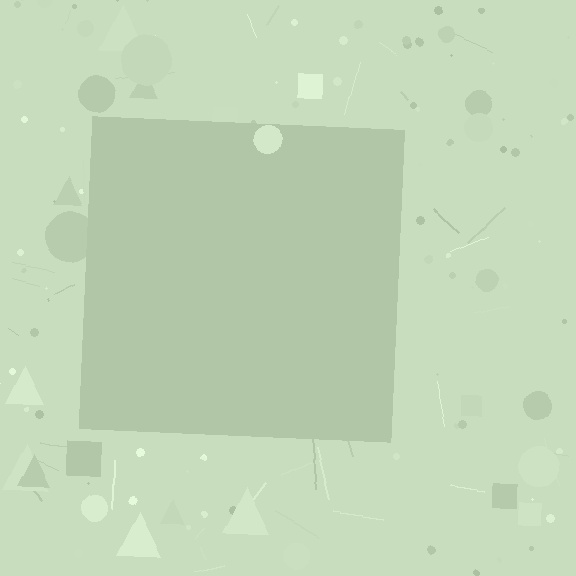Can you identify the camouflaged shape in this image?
The camouflaged shape is a square.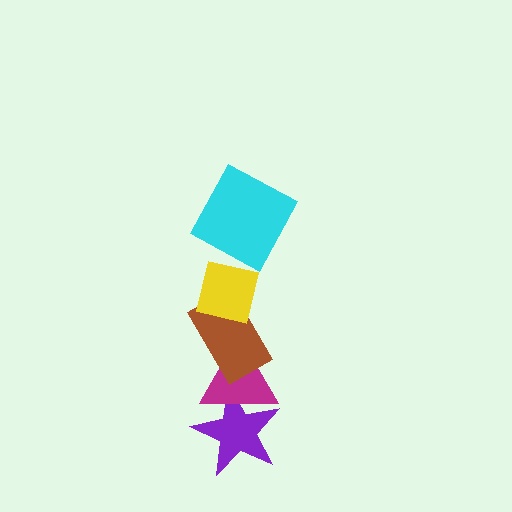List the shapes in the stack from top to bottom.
From top to bottom: the cyan square, the yellow square, the brown rectangle, the magenta triangle, the purple star.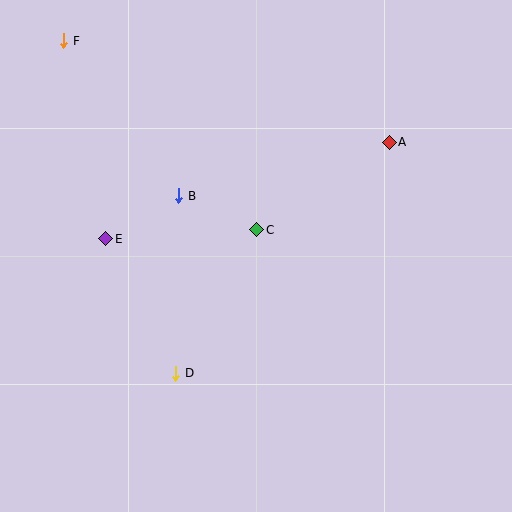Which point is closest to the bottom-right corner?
Point D is closest to the bottom-right corner.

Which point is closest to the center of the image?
Point C at (257, 230) is closest to the center.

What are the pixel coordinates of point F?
Point F is at (64, 41).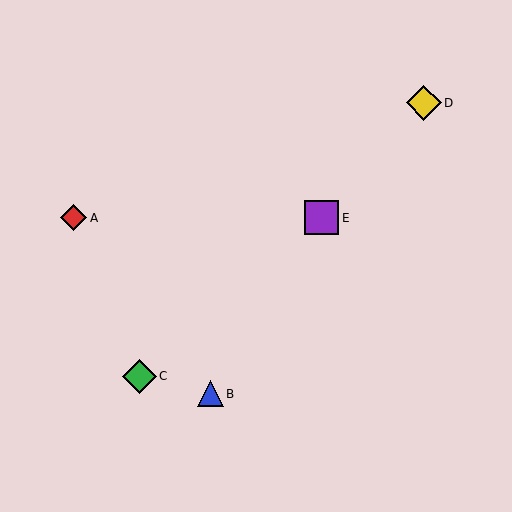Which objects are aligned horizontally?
Objects A, E are aligned horizontally.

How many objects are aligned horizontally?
2 objects (A, E) are aligned horizontally.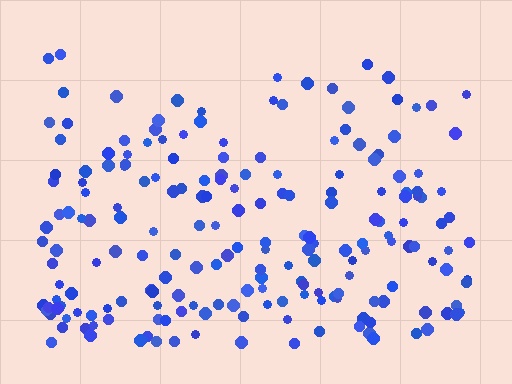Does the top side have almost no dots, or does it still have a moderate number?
Still a moderate number, just noticeably fewer than the bottom.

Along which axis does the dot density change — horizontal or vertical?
Vertical.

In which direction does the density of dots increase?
From top to bottom, with the bottom side densest.